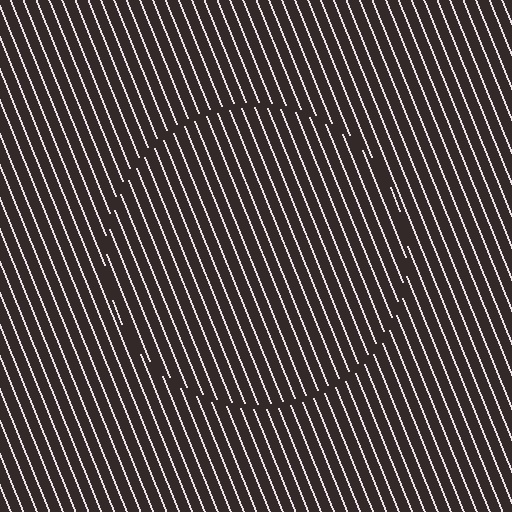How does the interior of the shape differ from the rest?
The interior of the shape contains the same grating, shifted by half a period — the contour is defined by the phase discontinuity where line-ends from the inner and outer gratings abut.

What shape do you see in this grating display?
An illusory circle. The interior of the shape contains the same grating, shifted by half a period — the contour is defined by the phase discontinuity where line-ends from the inner and outer gratings abut.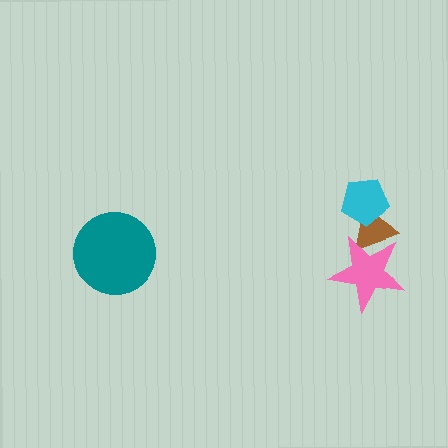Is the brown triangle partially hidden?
Yes, it is partially covered by another shape.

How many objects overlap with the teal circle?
0 objects overlap with the teal circle.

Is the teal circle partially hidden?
No, no other shape covers it.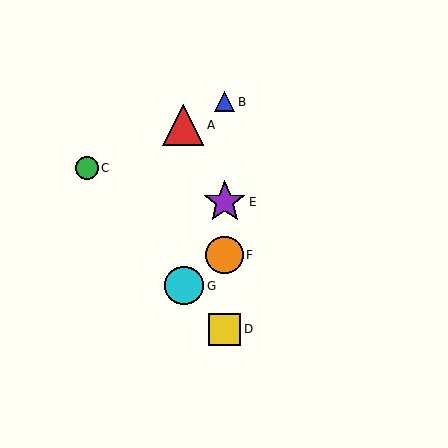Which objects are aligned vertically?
Objects B, D, E, F are aligned vertically.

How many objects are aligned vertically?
4 objects (B, D, E, F) are aligned vertically.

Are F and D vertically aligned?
Yes, both are at x≈225.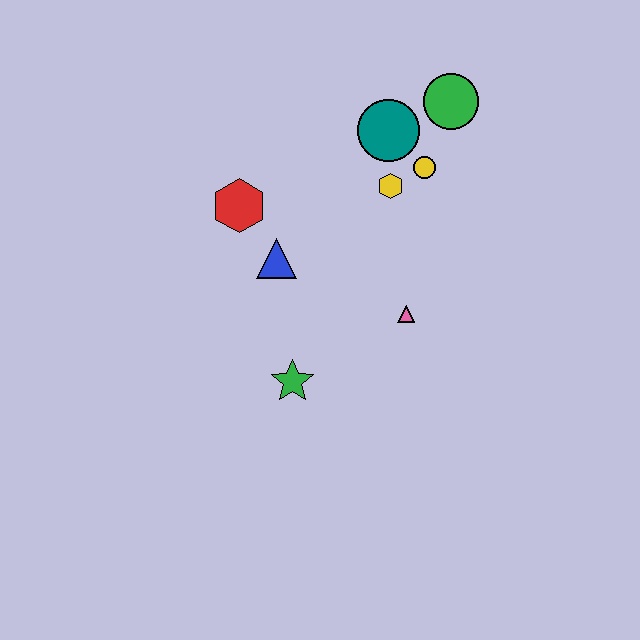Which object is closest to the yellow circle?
The yellow hexagon is closest to the yellow circle.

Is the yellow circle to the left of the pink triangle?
No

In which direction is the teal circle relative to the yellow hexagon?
The teal circle is above the yellow hexagon.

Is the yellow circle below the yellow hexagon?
No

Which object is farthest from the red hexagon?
The green circle is farthest from the red hexagon.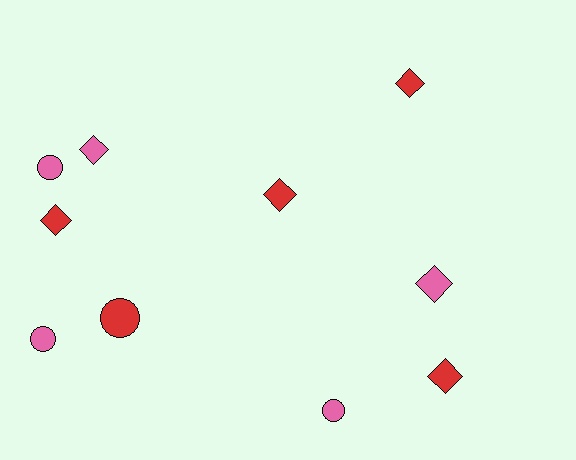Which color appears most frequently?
Pink, with 5 objects.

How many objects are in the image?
There are 10 objects.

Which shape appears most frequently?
Diamond, with 6 objects.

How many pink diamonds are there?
There are 2 pink diamonds.